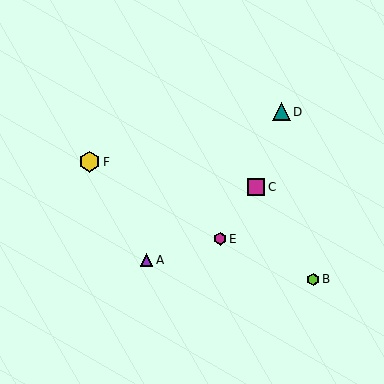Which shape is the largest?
The yellow hexagon (labeled F) is the largest.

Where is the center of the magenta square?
The center of the magenta square is at (256, 187).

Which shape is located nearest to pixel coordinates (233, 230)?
The magenta hexagon (labeled E) at (220, 239) is nearest to that location.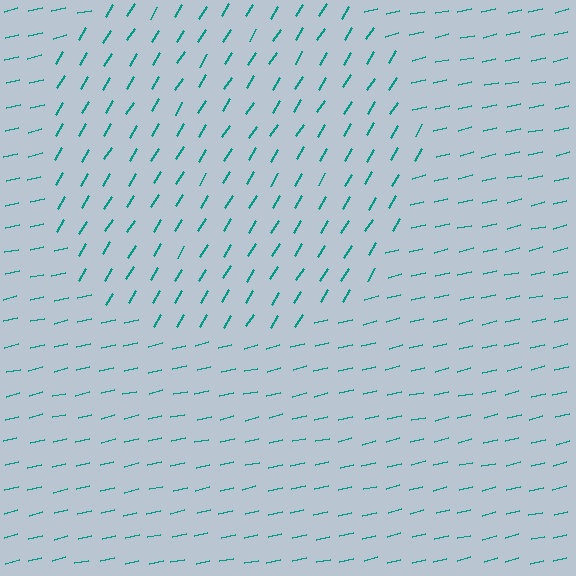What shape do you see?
I see a circle.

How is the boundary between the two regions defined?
The boundary is defined purely by a change in line orientation (approximately 45 degrees difference). All lines are the same color and thickness.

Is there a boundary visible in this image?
Yes, there is a texture boundary formed by a change in line orientation.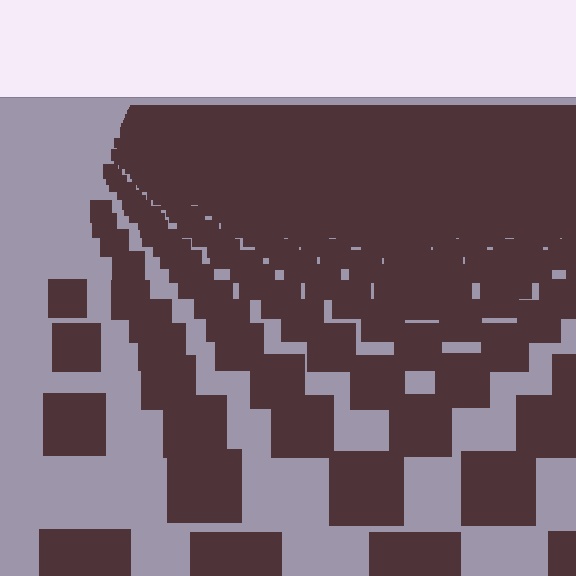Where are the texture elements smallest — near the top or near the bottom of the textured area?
Near the top.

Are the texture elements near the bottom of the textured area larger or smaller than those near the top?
Larger. Near the bottom, elements are closer to the viewer and appear at a bigger on-screen size.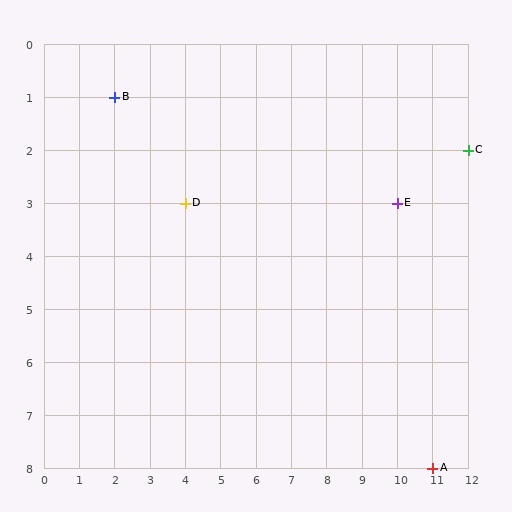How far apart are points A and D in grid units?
Points A and D are 7 columns and 5 rows apart (about 8.6 grid units diagonally).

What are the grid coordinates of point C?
Point C is at grid coordinates (12, 2).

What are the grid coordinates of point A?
Point A is at grid coordinates (11, 8).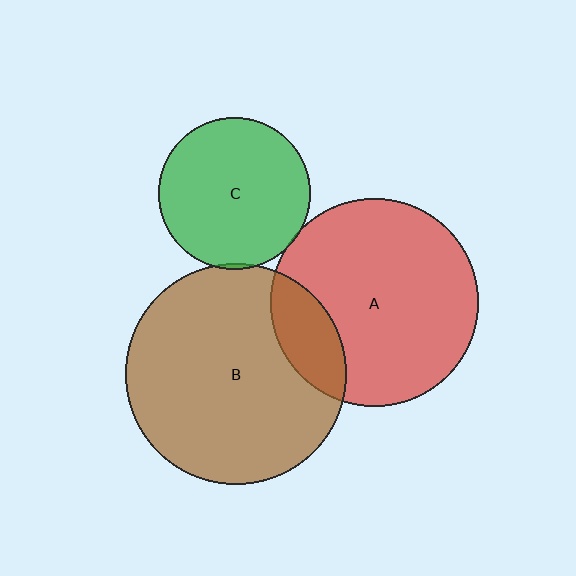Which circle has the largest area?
Circle B (brown).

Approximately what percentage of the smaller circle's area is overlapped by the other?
Approximately 5%.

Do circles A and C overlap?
Yes.